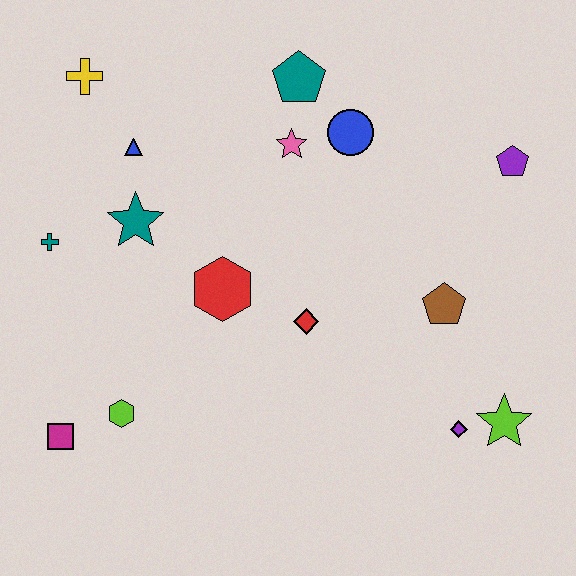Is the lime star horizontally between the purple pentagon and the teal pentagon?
Yes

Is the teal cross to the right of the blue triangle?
No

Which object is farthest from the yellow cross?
The lime star is farthest from the yellow cross.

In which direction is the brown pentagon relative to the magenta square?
The brown pentagon is to the right of the magenta square.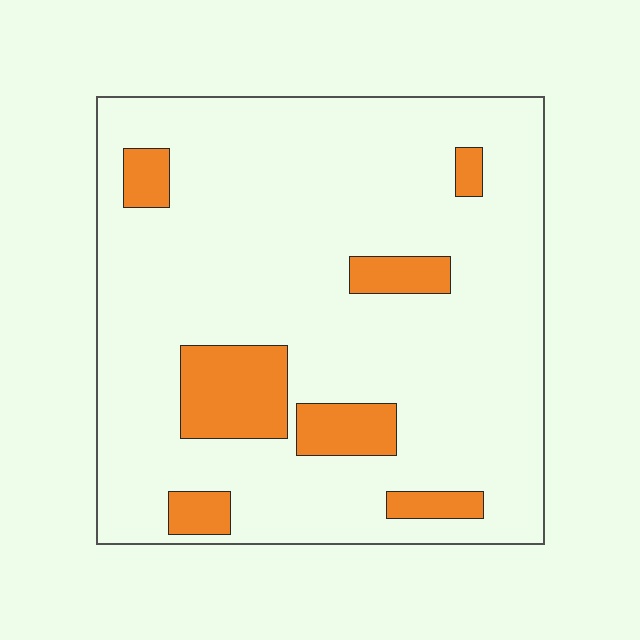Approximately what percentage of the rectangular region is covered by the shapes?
Approximately 15%.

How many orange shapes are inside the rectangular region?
7.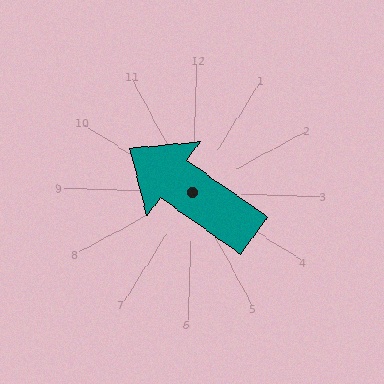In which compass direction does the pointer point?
Northwest.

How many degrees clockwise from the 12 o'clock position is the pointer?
Approximately 303 degrees.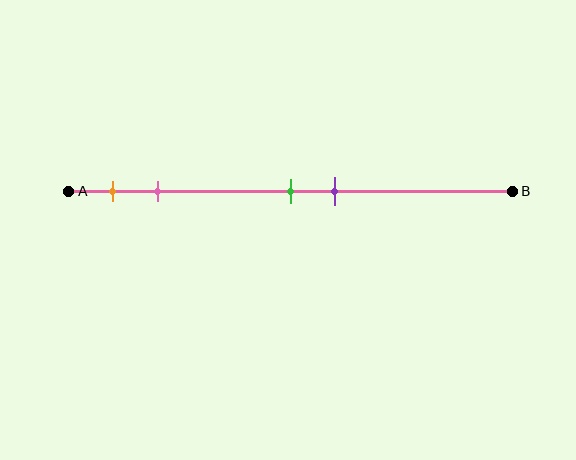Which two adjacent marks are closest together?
The green and purple marks are the closest adjacent pair.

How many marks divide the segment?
There are 4 marks dividing the segment.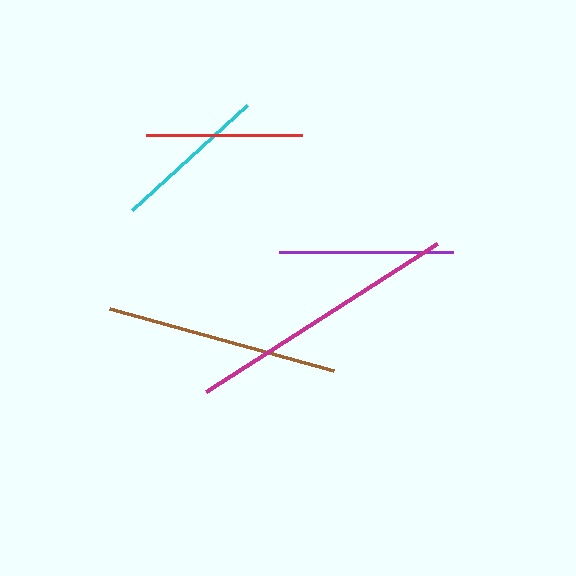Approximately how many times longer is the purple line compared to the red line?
The purple line is approximately 1.1 times the length of the red line.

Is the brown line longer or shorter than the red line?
The brown line is longer than the red line.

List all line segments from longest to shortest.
From longest to shortest: magenta, brown, purple, red, cyan.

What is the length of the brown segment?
The brown segment is approximately 232 pixels long.